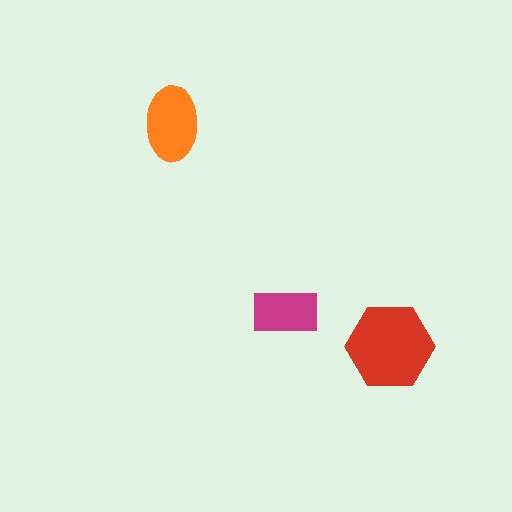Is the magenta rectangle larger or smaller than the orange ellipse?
Smaller.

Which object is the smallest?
The magenta rectangle.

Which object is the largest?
The red hexagon.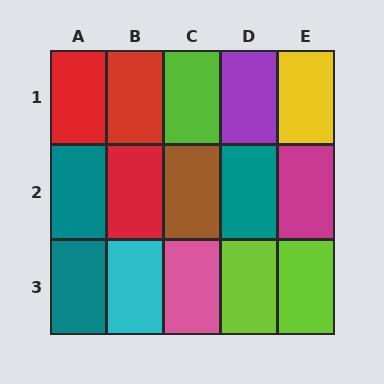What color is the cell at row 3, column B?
Cyan.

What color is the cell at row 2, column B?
Red.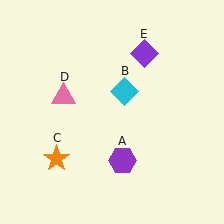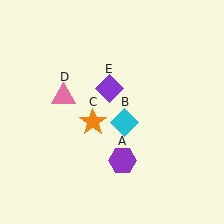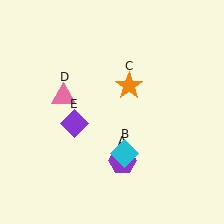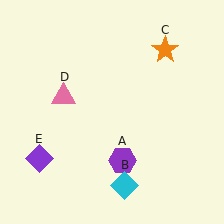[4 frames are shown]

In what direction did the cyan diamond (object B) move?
The cyan diamond (object B) moved down.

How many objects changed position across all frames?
3 objects changed position: cyan diamond (object B), orange star (object C), purple diamond (object E).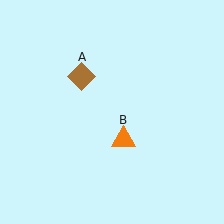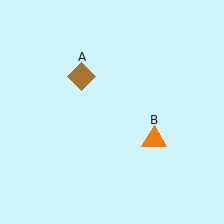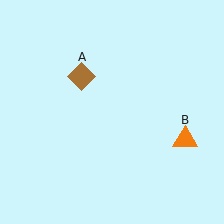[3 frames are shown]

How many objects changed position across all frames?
1 object changed position: orange triangle (object B).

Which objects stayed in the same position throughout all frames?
Brown diamond (object A) remained stationary.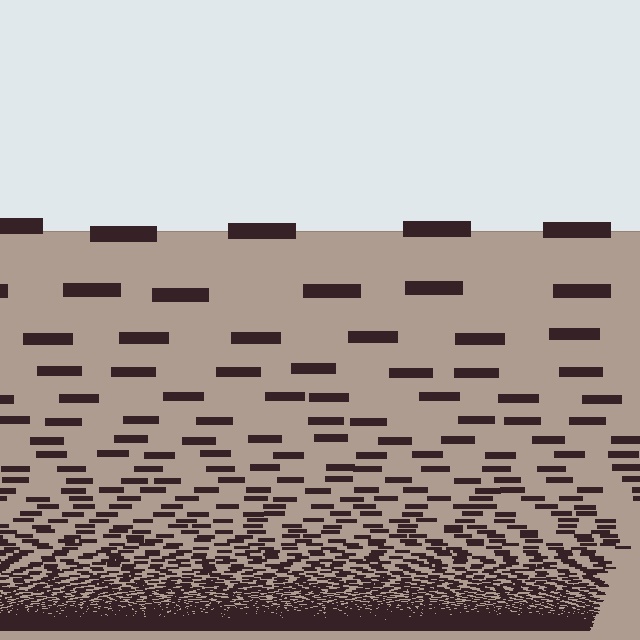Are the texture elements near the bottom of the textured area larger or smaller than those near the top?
Smaller. The gradient is inverted — elements near the bottom are smaller and denser.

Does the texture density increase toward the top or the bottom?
Density increases toward the bottom.